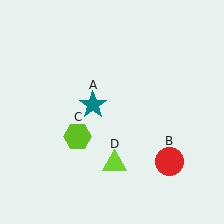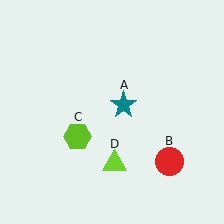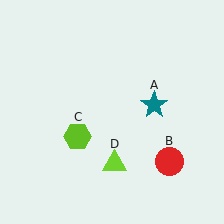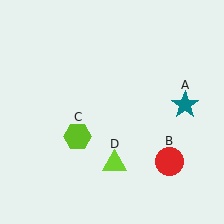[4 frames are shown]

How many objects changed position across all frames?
1 object changed position: teal star (object A).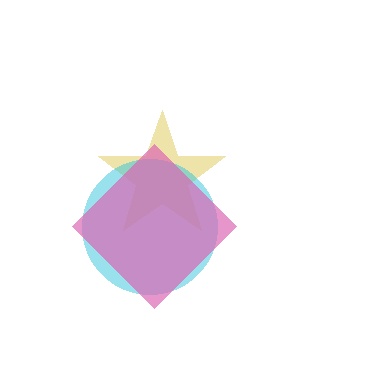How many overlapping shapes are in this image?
There are 3 overlapping shapes in the image.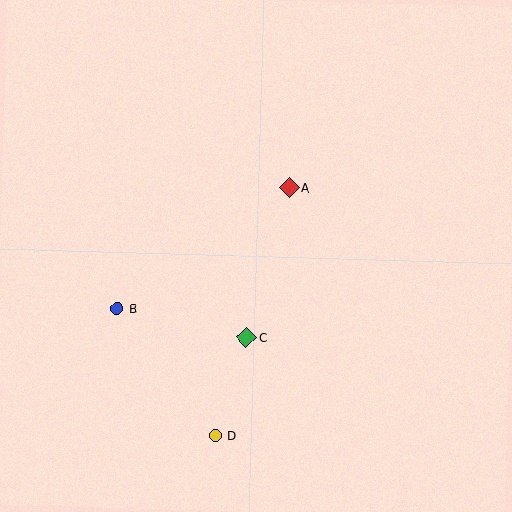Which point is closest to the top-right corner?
Point A is closest to the top-right corner.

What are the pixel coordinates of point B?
Point B is at (117, 309).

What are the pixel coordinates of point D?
Point D is at (215, 436).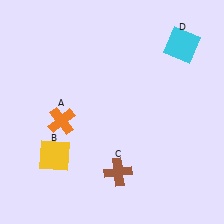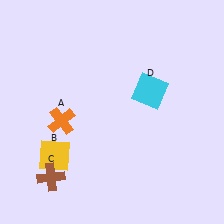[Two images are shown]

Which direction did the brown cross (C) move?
The brown cross (C) moved left.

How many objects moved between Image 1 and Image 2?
2 objects moved between the two images.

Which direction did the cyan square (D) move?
The cyan square (D) moved down.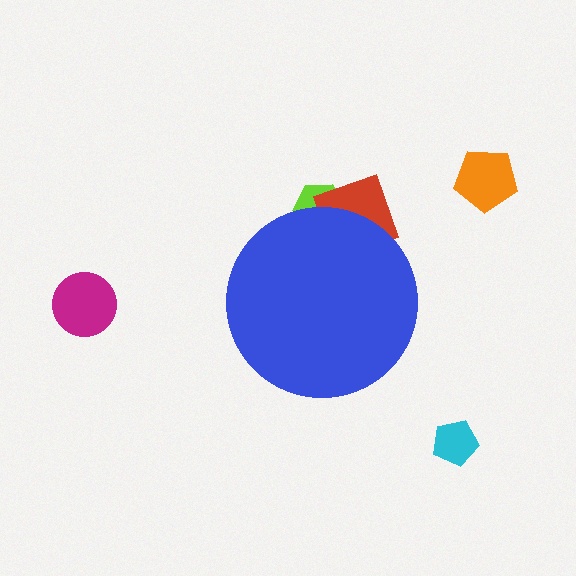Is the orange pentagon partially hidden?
No, the orange pentagon is fully visible.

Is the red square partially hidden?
Yes, the red square is partially hidden behind the blue circle.